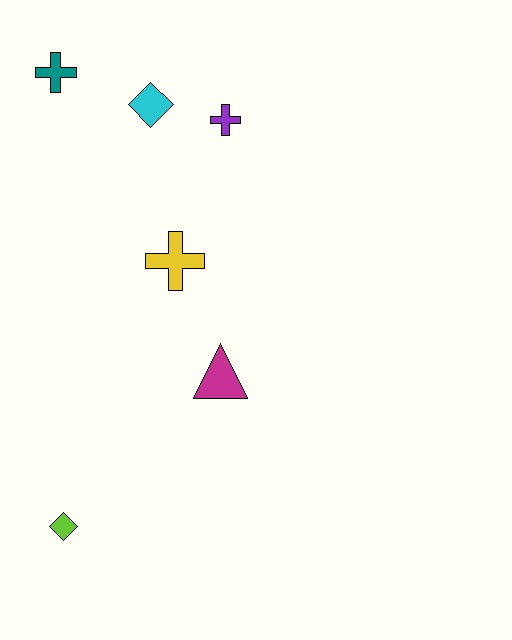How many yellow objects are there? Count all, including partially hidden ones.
There is 1 yellow object.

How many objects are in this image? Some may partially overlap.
There are 6 objects.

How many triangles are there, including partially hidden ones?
There is 1 triangle.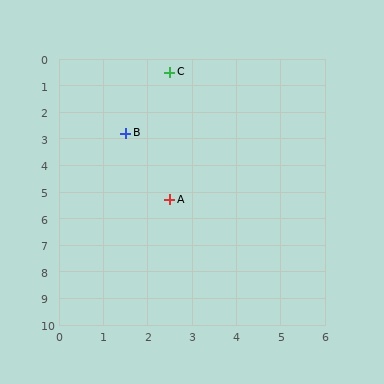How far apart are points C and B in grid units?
Points C and B are about 2.5 grid units apart.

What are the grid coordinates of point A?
Point A is at approximately (2.5, 5.3).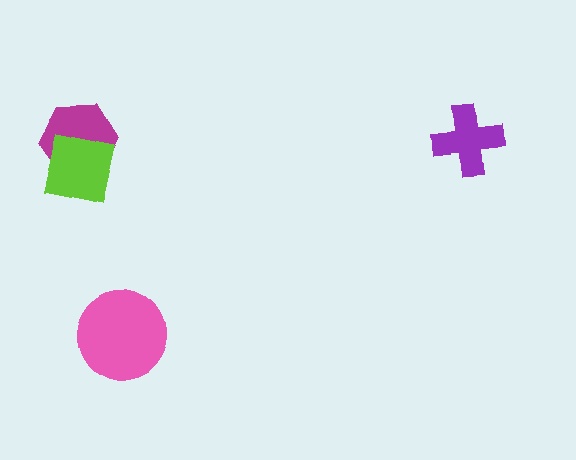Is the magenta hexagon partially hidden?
Yes, it is partially covered by another shape.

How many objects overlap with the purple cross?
0 objects overlap with the purple cross.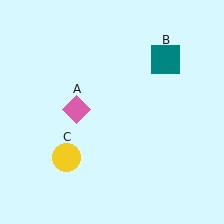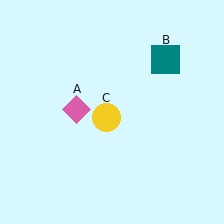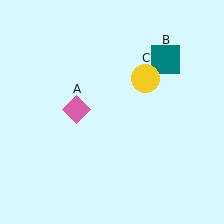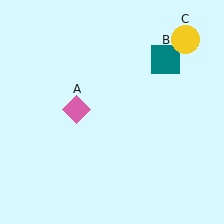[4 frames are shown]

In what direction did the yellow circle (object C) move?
The yellow circle (object C) moved up and to the right.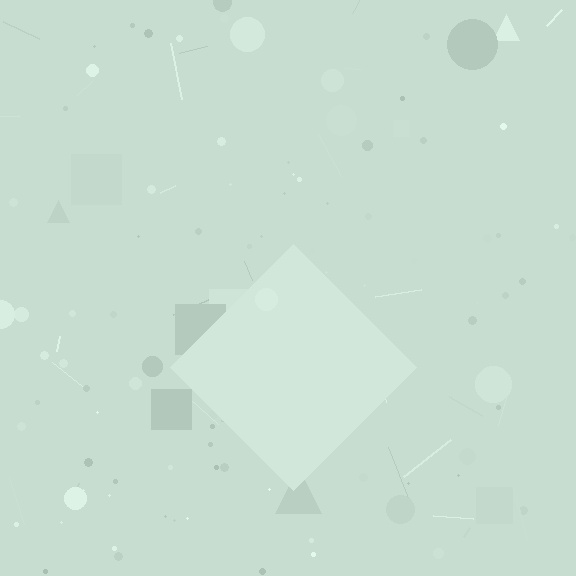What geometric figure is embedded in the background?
A diamond is embedded in the background.